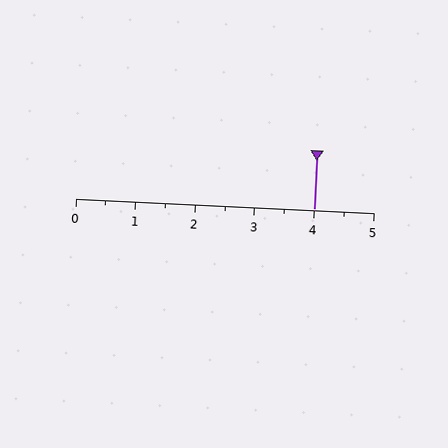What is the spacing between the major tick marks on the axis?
The major ticks are spaced 1 apart.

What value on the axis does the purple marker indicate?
The marker indicates approximately 4.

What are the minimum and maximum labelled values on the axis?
The axis runs from 0 to 5.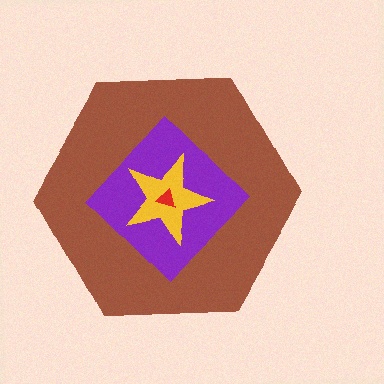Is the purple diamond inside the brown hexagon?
Yes.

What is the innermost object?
The red triangle.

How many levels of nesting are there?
4.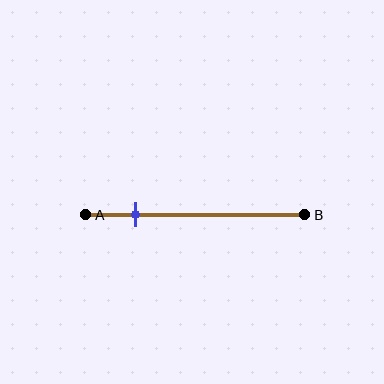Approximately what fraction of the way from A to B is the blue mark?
The blue mark is approximately 25% of the way from A to B.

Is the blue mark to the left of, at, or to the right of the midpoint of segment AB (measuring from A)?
The blue mark is to the left of the midpoint of segment AB.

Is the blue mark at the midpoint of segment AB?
No, the mark is at about 25% from A, not at the 50% midpoint.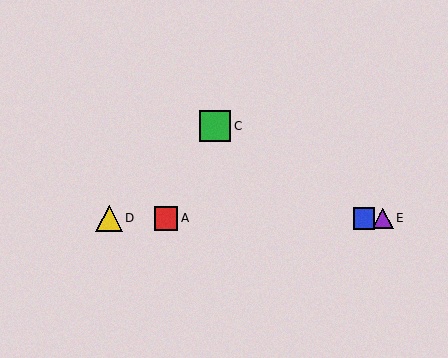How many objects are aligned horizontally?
4 objects (A, B, D, E) are aligned horizontally.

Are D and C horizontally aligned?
No, D is at y≈218 and C is at y≈126.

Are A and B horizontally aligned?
Yes, both are at y≈218.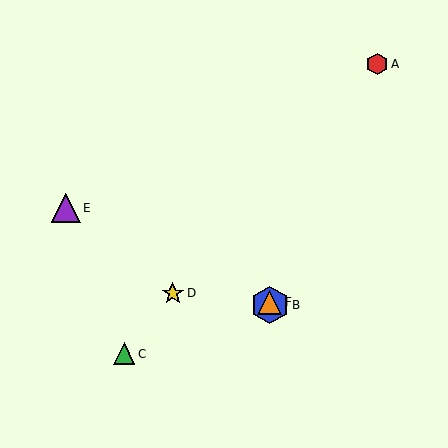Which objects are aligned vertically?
Objects B, F are aligned vertically.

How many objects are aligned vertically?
2 objects (B, F) are aligned vertically.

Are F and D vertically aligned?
No, F is at x≈270 and D is at x≈173.